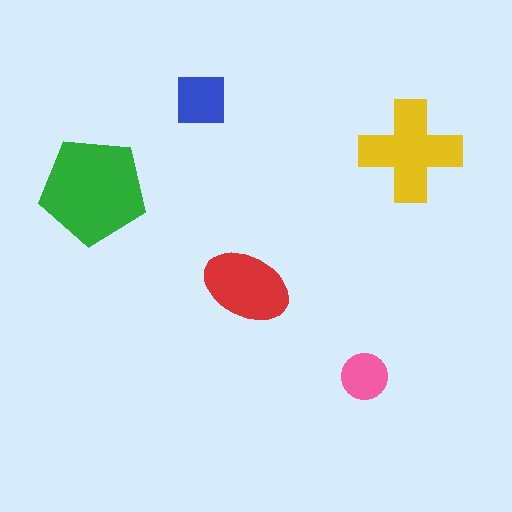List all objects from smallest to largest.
The pink circle, the blue square, the red ellipse, the yellow cross, the green pentagon.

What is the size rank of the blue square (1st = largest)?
4th.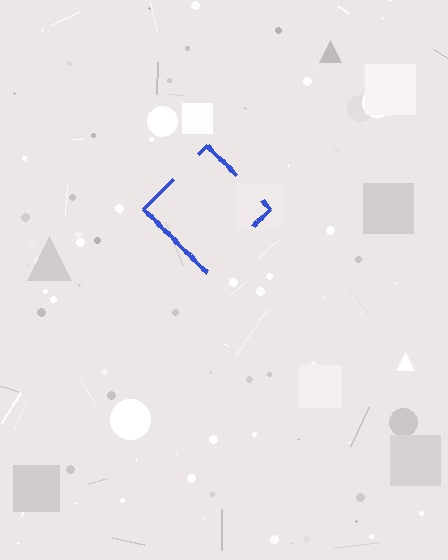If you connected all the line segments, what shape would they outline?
They would outline a diamond.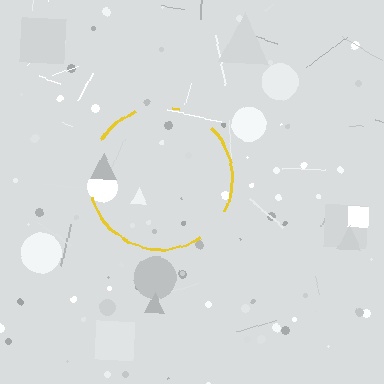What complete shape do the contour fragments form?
The contour fragments form a circle.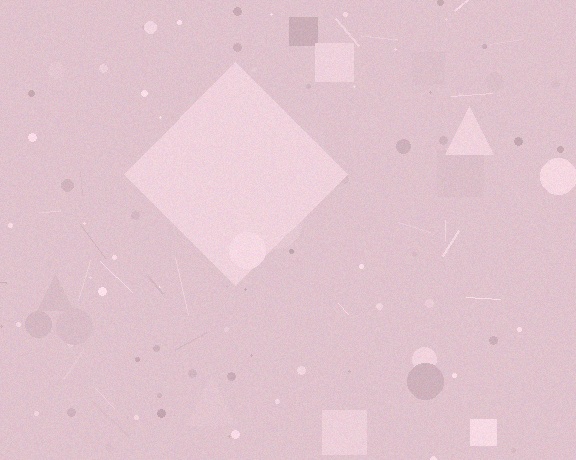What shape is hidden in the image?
A diamond is hidden in the image.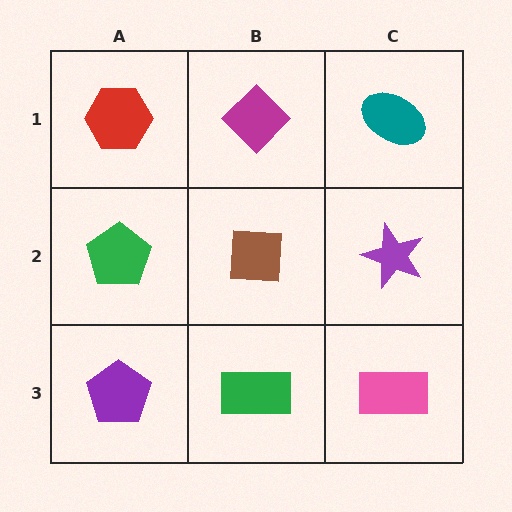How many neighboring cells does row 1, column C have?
2.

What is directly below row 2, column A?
A purple pentagon.